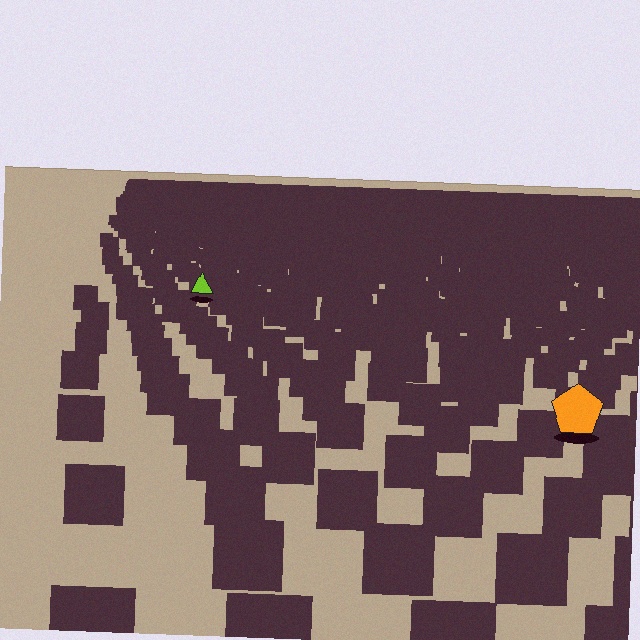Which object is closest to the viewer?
The orange pentagon is closest. The texture marks near it are larger and more spread out.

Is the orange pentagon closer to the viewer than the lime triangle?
Yes. The orange pentagon is closer — you can tell from the texture gradient: the ground texture is coarser near it.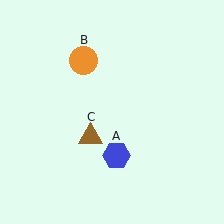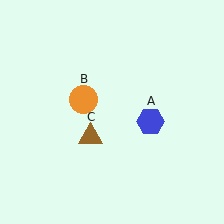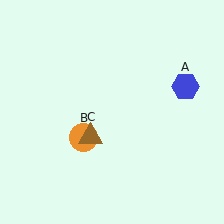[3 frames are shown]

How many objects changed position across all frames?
2 objects changed position: blue hexagon (object A), orange circle (object B).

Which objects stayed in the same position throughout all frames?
Brown triangle (object C) remained stationary.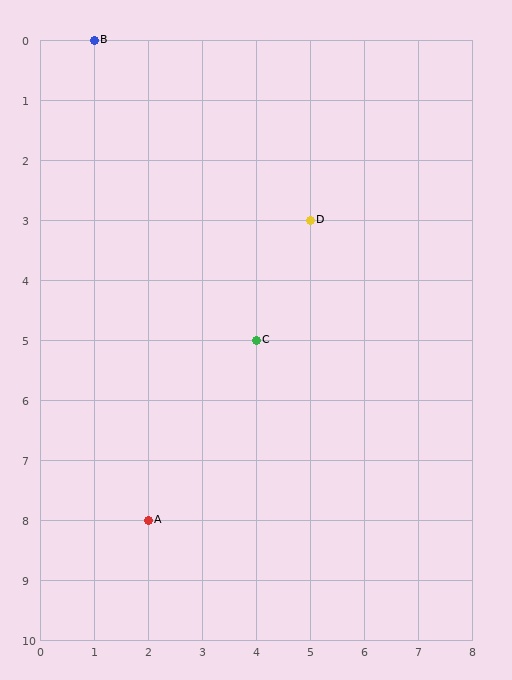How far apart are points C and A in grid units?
Points C and A are 2 columns and 3 rows apart (about 3.6 grid units diagonally).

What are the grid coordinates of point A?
Point A is at grid coordinates (2, 8).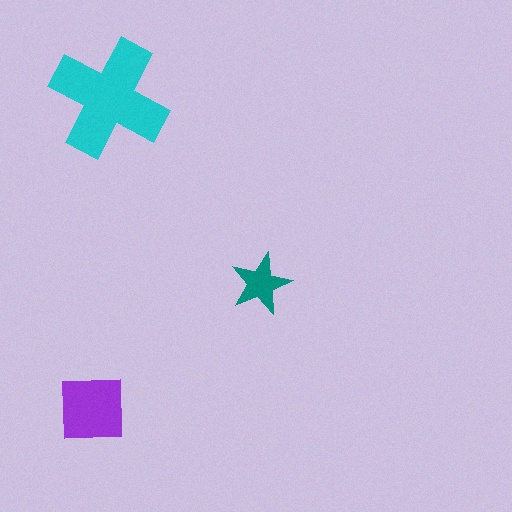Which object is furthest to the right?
The teal star is rightmost.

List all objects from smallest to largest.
The teal star, the purple square, the cyan cross.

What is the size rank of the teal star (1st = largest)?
3rd.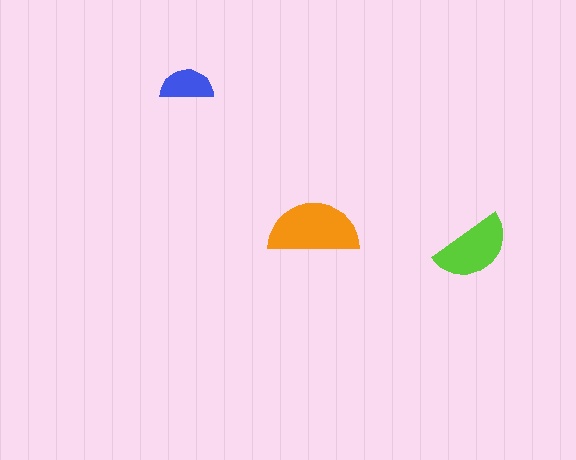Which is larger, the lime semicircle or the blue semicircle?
The lime one.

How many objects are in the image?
There are 3 objects in the image.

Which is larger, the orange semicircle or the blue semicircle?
The orange one.